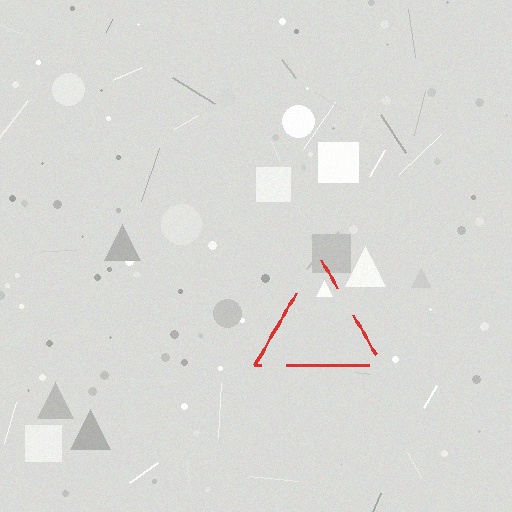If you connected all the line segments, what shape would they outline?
They would outline a triangle.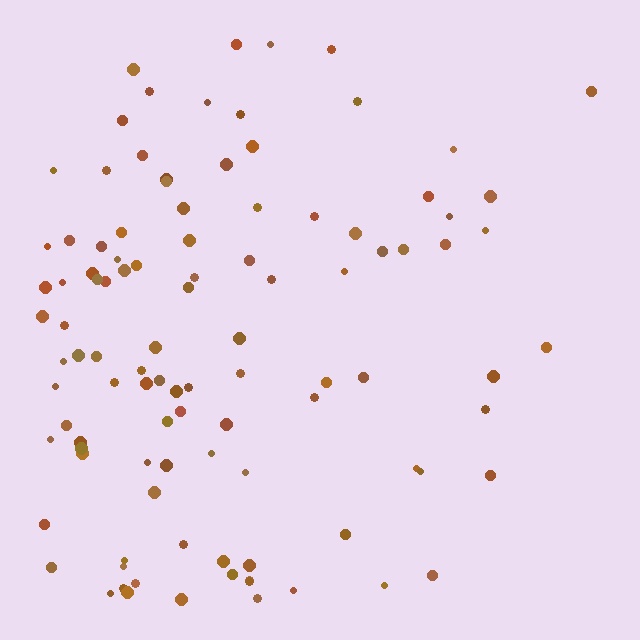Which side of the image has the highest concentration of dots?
The left.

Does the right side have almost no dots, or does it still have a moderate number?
Still a moderate number, just noticeably fewer than the left.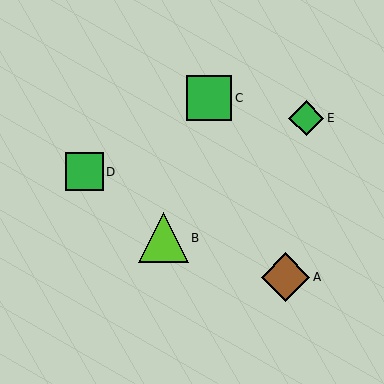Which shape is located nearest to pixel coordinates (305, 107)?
The green diamond (labeled E) at (306, 118) is nearest to that location.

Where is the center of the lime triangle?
The center of the lime triangle is at (163, 238).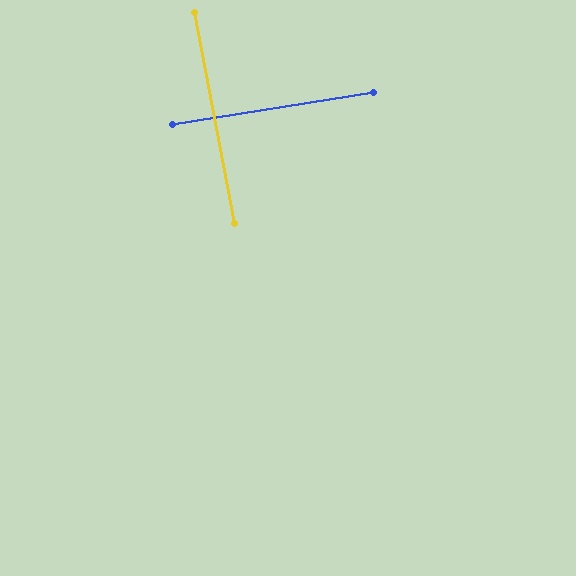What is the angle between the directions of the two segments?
Approximately 88 degrees.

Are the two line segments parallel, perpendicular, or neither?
Perpendicular — they meet at approximately 88°.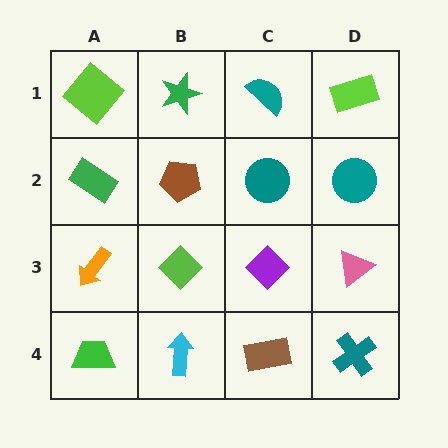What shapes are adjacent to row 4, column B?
A lime diamond (row 3, column B), a green trapezoid (row 4, column A), a brown rectangle (row 4, column C).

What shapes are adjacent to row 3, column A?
A green rectangle (row 2, column A), a green trapezoid (row 4, column A), a lime diamond (row 3, column B).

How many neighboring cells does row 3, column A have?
3.